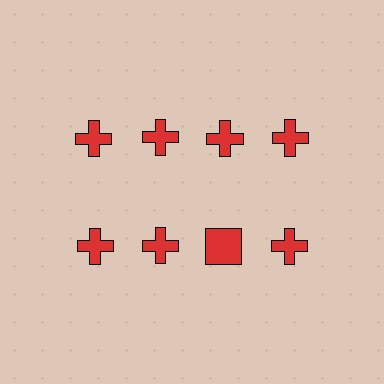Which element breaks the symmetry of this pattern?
The red square in the second row, center column breaks the symmetry. All other shapes are red crosses.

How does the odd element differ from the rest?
It has a different shape: square instead of cross.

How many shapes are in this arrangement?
There are 8 shapes arranged in a grid pattern.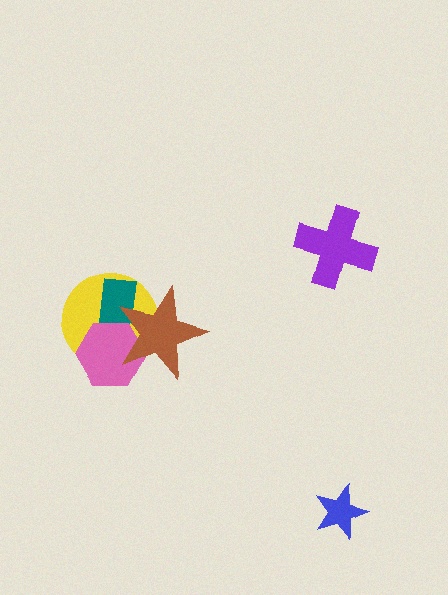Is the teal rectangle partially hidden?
Yes, it is partially covered by another shape.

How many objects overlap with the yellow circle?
3 objects overlap with the yellow circle.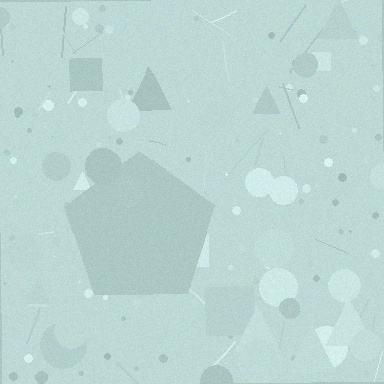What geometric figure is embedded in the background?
A pentagon is embedded in the background.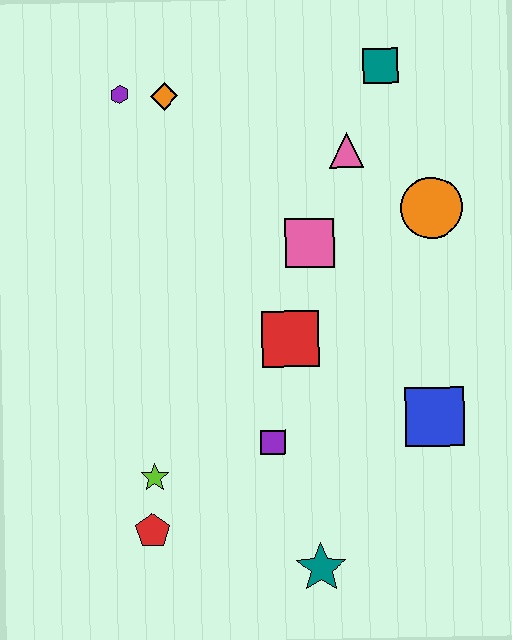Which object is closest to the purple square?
The red square is closest to the purple square.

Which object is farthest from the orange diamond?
The teal star is farthest from the orange diamond.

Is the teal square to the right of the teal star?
Yes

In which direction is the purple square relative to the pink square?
The purple square is below the pink square.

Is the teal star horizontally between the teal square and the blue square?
No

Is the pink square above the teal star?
Yes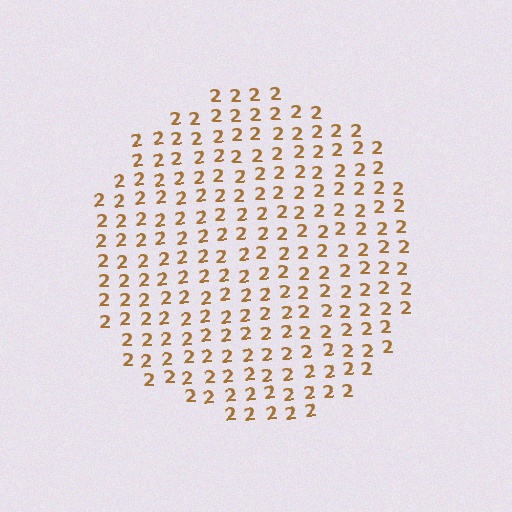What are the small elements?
The small elements are digit 2's.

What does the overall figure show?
The overall figure shows a circle.